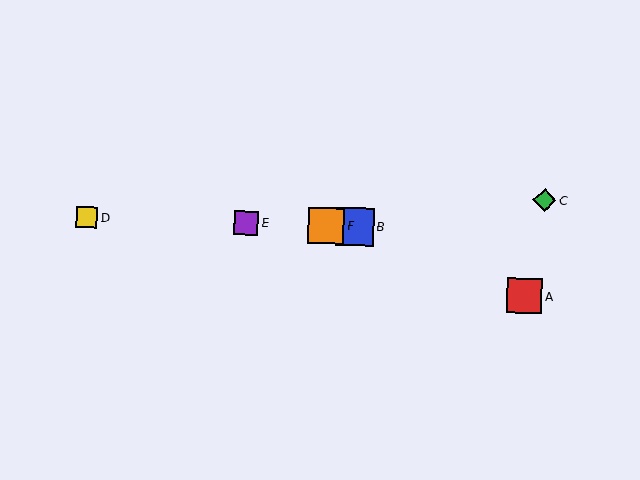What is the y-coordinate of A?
Object A is at y≈296.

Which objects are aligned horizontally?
Objects B, D, E, F are aligned horizontally.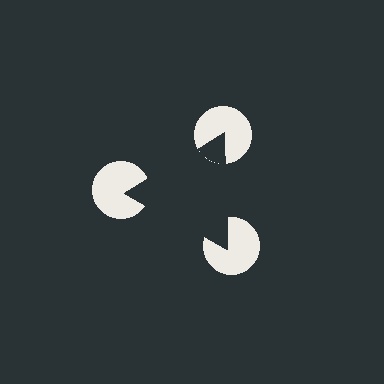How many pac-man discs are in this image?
There are 3 — one at each vertex of the illusory triangle.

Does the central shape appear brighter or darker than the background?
It typically appears slightly darker than the background, even though no actual brightness change is drawn.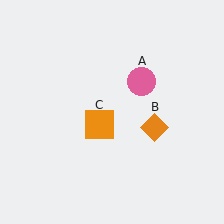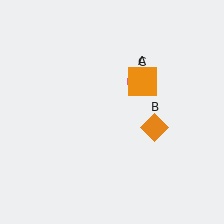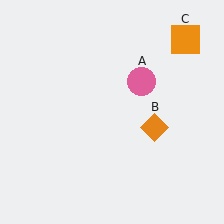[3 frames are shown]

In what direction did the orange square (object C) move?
The orange square (object C) moved up and to the right.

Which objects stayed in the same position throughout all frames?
Pink circle (object A) and orange diamond (object B) remained stationary.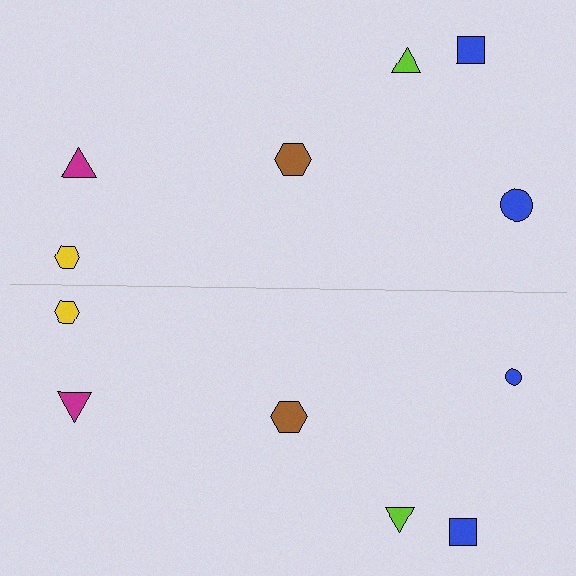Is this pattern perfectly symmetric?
No, the pattern is not perfectly symmetric. The blue circle on the bottom side has a different size than its mirror counterpart.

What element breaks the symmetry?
The blue circle on the bottom side has a different size than its mirror counterpart.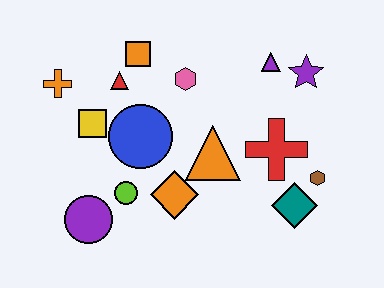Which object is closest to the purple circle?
The lime circle is closest to the purple circle.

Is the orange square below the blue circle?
No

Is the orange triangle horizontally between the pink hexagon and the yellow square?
No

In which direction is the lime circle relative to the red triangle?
The lime circle is below the red triangle.